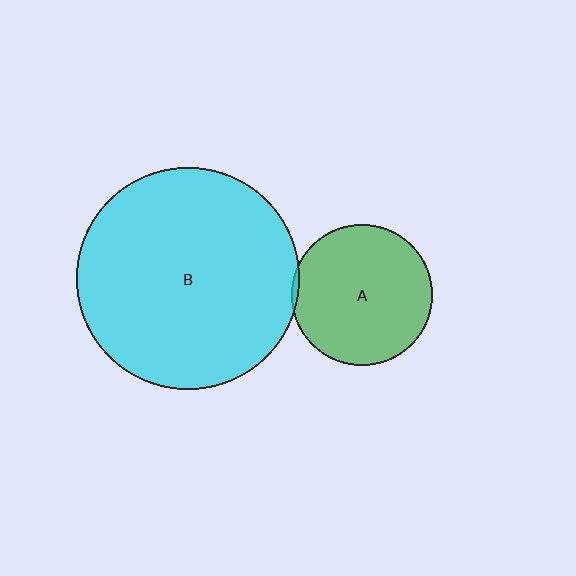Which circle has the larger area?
Circle B (cyan).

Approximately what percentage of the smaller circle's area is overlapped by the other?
Approximately 5%.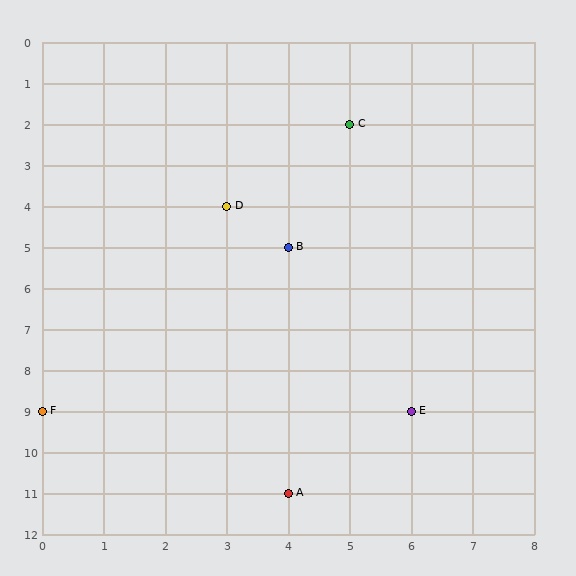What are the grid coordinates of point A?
Point A is at grid coordinates (4, 11).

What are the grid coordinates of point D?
Point D is at grid coordinates (3, 4).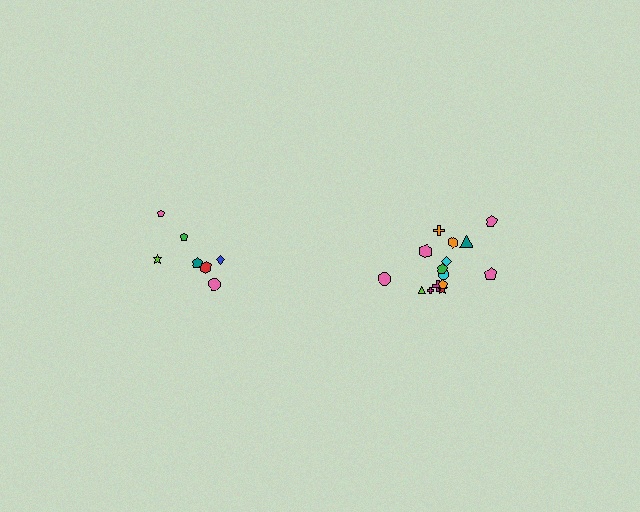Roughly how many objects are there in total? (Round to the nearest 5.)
Roughly 20 objects in total.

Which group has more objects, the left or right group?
The right group.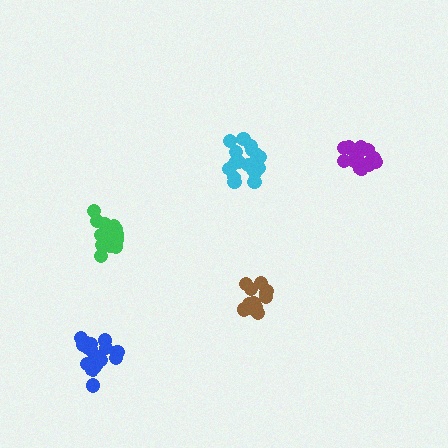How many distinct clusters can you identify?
There are 5 distinct clusters.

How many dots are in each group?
Group 1: 18 dots, Group 2: 19 dots, Group 3: 18 dots, Group 4: 13 dots, Group 5: 15 dots (83 total).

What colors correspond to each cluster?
The clusters are colored: cyan, green, blue, brown, purple.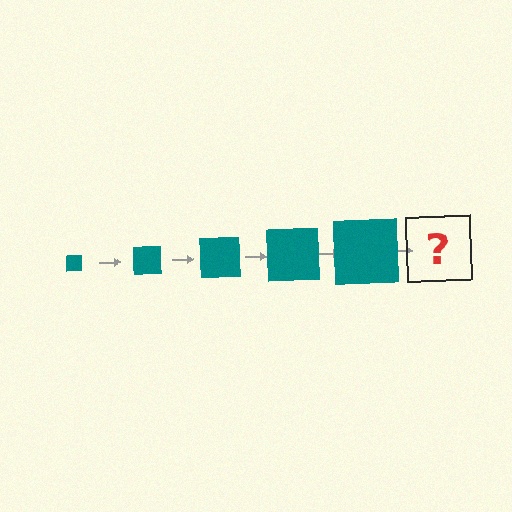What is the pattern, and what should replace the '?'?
The pattern is that the square gets progressively larger each step. The '?' should be a teal square, larger than the previous one.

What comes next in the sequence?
The next element should be a teal square, larger than the previous one.